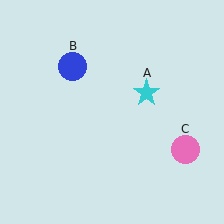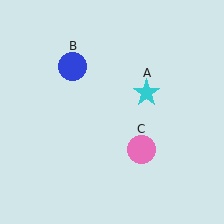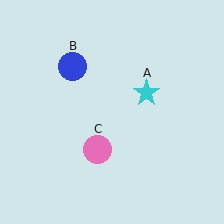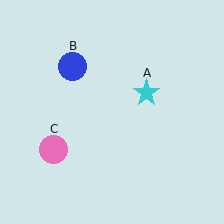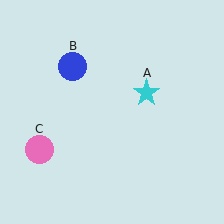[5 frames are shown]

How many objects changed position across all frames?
1 object changed position: pink circle (object C).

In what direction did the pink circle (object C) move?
The pink circle (object C) moved left.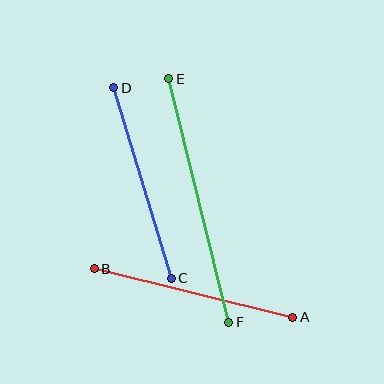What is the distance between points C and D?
The distance is approximately 199 pixels.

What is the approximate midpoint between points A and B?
The midpoint is at approximately (193, 293) pixels.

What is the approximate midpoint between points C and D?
The midpoint is at approximately (143, 183) pixels.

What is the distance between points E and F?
The distance is approximately 251 pixels.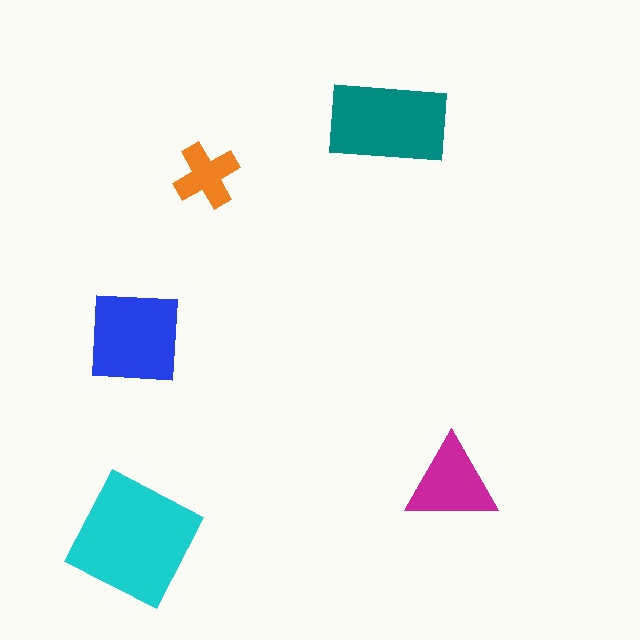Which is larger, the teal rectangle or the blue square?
The teal rectangle.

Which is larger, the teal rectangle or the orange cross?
The teal rectangle.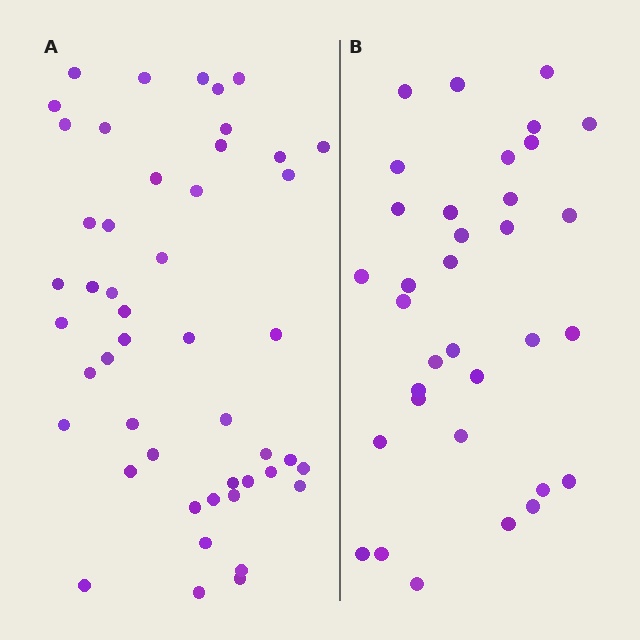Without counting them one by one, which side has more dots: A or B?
Region A (the left region) has more dots.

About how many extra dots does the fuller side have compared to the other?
Region A has approximately 15 more dots than region B.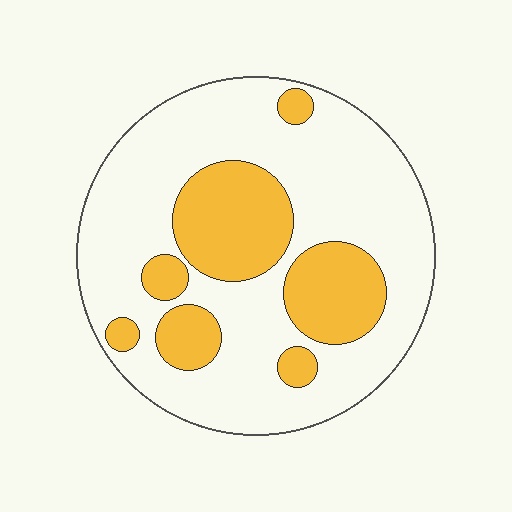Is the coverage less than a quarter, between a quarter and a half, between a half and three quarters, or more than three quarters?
Between a quarter and a half.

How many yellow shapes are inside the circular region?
7.